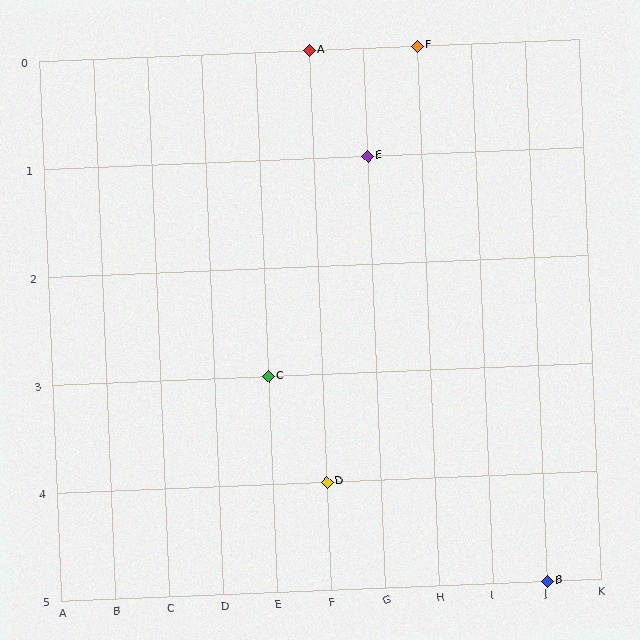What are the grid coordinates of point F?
Point F is at grid coordinates (H, 0).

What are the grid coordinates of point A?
Point A is at grid coordinates (F, 0).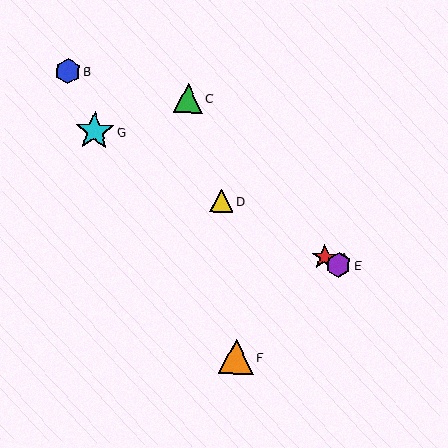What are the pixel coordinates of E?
Object E is at (338, 265).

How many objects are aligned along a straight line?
4 objects (A, D, E, G) are aligned along a straight line.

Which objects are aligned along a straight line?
Objects A, D, E, G are aligned along a straight line.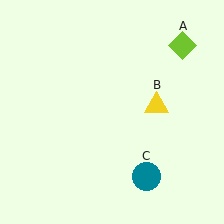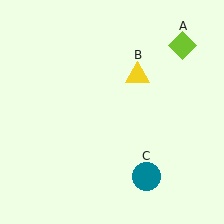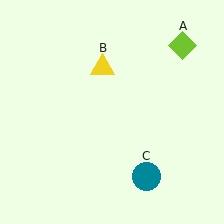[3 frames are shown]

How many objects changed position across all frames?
1 object changed position: yellow triangle (object B).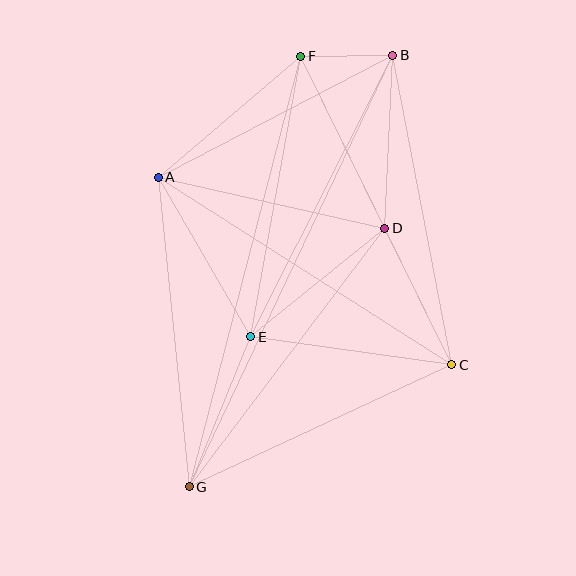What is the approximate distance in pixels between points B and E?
The distance between B and E is approximately 315 pixels.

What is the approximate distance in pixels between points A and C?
The distance between A and C is approximately 348 pixels.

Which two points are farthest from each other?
Points B and G are farthest from each other.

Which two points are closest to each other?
Points B and F are closest to each other.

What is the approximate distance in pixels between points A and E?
The distance between A and E is approximately 184 pixels.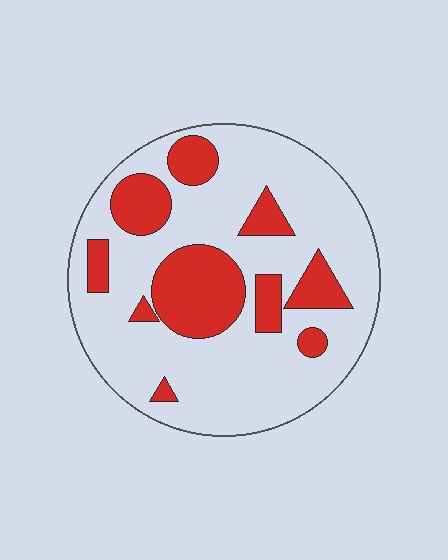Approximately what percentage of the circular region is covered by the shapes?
Approximately 25%.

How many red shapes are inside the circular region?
10.